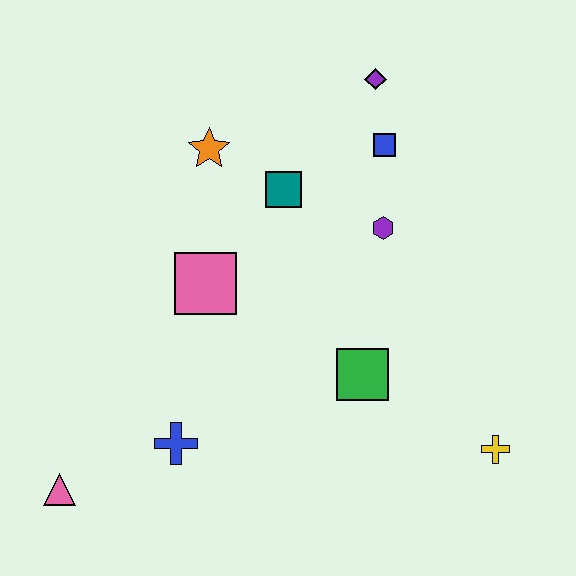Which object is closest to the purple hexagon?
The blue square is closest to the purple hexagon.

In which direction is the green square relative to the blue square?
The green square is below the blue square.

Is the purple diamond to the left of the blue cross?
No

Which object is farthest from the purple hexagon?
The pink triangle is farthest from the purple hexagon.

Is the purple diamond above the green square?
Yes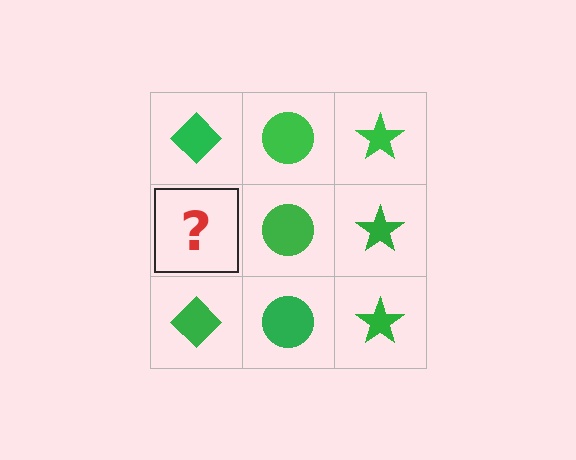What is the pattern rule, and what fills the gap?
The rule is that each column has a consistent shape. The gap should be filled with a green diamond.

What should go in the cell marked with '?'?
The missing cell should contain a green diamond.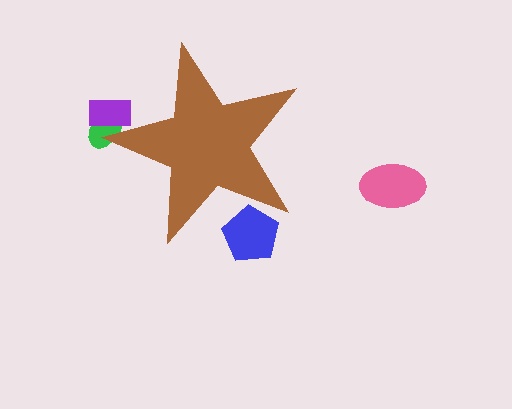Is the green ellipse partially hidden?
Yes, the green ellipse is partially hidden behind the brown star.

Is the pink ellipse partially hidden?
No, the pink ellipse is fully visible.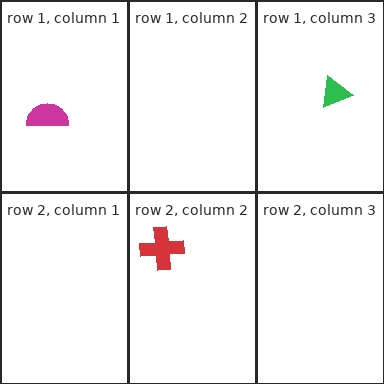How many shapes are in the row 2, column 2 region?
1.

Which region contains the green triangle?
The row 1, column 3 region.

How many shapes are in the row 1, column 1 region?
1.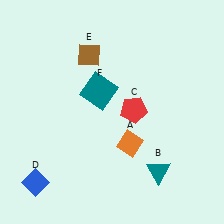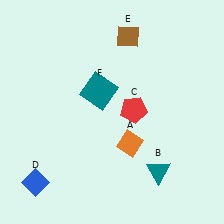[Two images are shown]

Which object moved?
The brown diamond (E) moved right.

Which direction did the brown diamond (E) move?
The brown diamond (E) moved right.